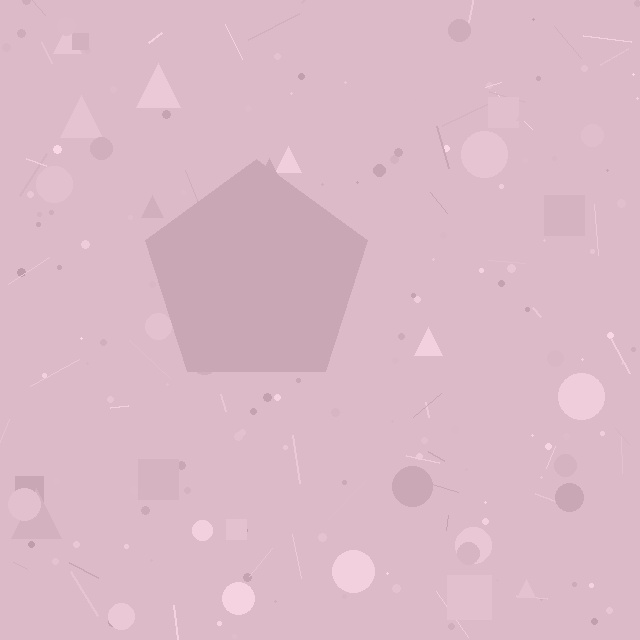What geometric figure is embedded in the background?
A pentagon is embedded in the background.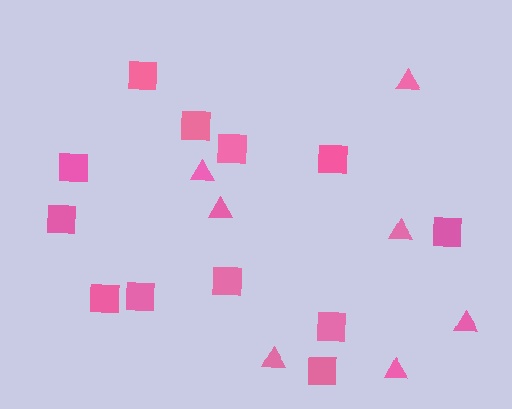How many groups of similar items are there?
There are 2 groups: one group of triangles (7) and one group of squares (12).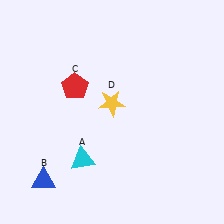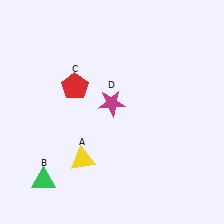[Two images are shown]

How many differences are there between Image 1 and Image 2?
There are 3 differences between the two images.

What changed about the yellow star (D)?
In Image 1, D is yellow. In Image 2, it changed to magenta.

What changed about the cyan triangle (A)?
In Image 1, A is cyan. In Image 2, it changed to yellow.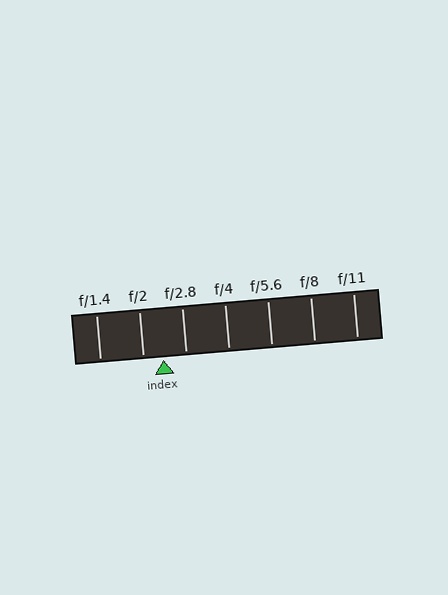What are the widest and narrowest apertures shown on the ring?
The widest aperture shown is f/1.4 and the narrowest is f/11.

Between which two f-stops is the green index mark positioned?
The index mark is between f/2 and f/2.8.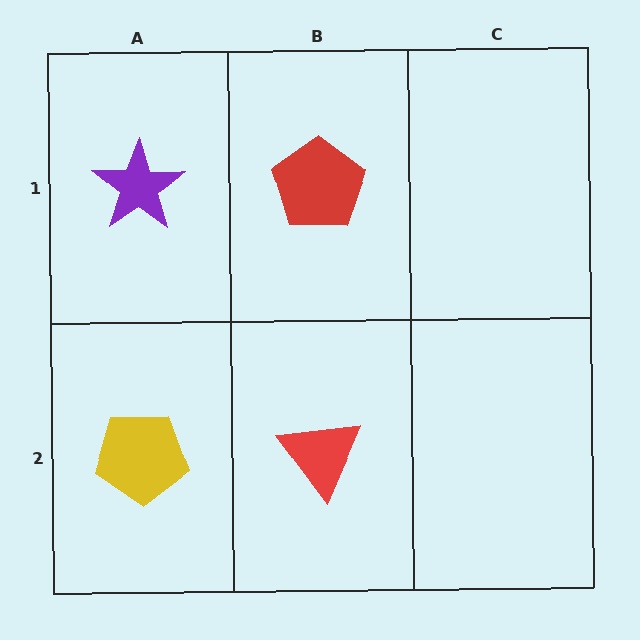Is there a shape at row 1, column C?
No, that cell is empty.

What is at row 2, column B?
A red triangle.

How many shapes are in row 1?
2 shapes.